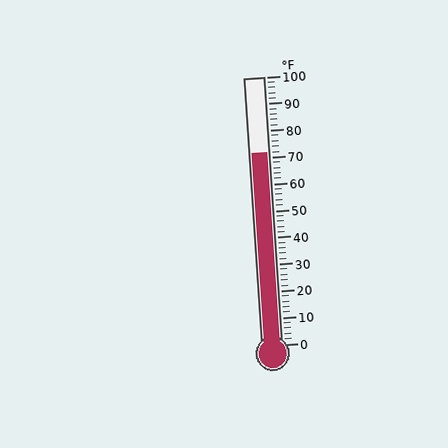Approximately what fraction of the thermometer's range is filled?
The thermometer is filled to approximately 70% of its range.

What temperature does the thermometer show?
The thermometer shows approximately 72°F.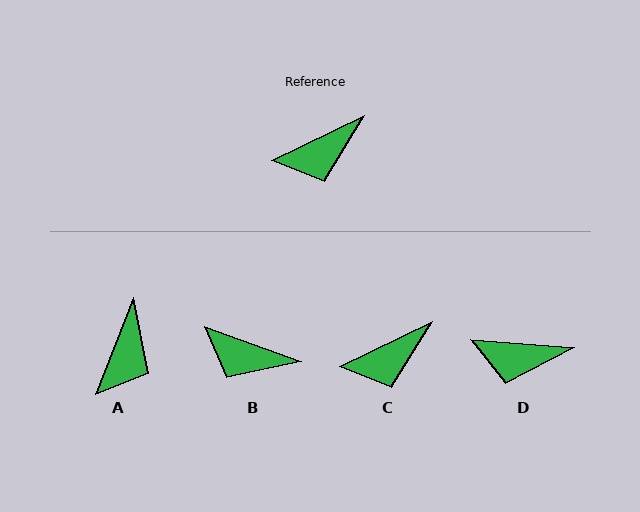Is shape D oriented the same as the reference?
No, it is off by about 30 degrees.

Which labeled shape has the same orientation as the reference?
C.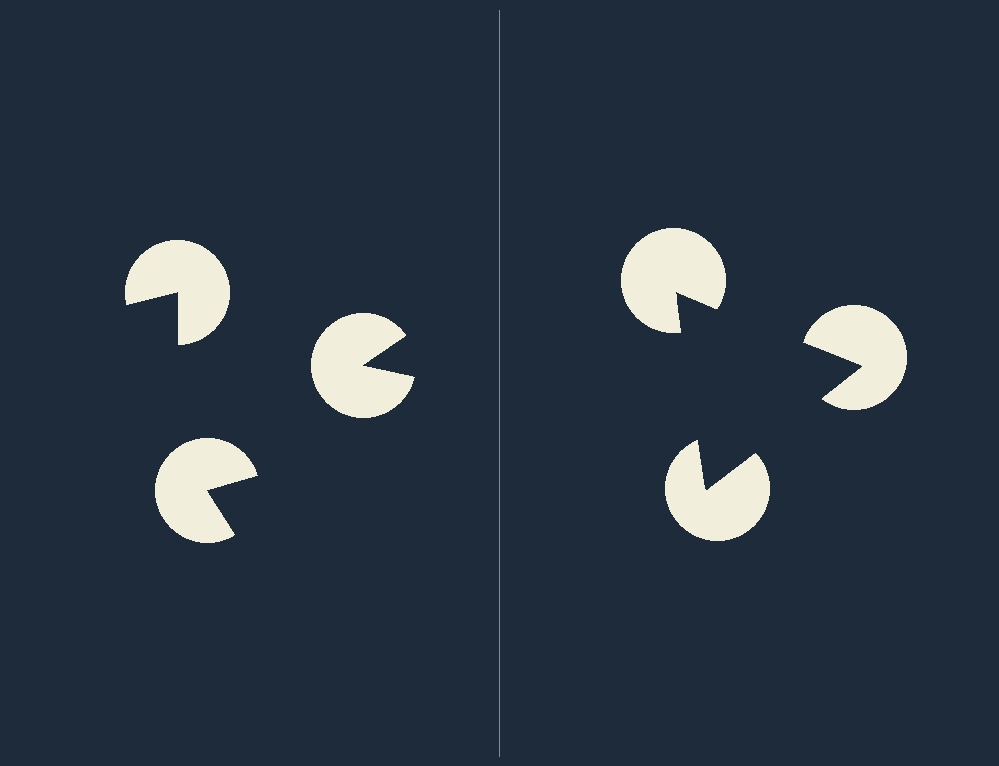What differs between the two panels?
The pac-man discs are positioned identically on both sides; only the wedge orientations differ. On the right they align to a triangle; on the left they are misaligned.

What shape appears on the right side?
An illusory triangle.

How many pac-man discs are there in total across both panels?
6 — 3 on each side.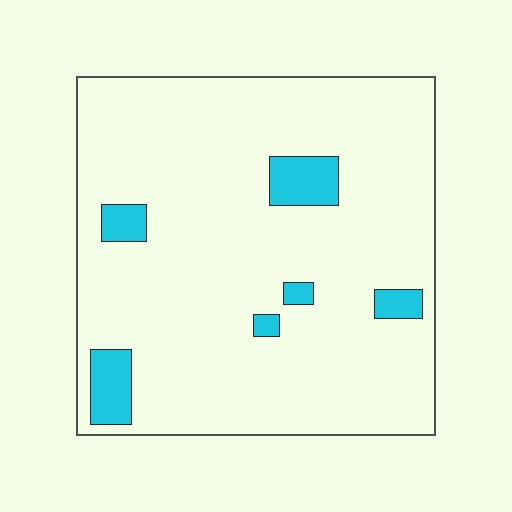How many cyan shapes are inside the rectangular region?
6.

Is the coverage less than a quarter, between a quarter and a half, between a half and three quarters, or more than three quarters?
Less than a quarter.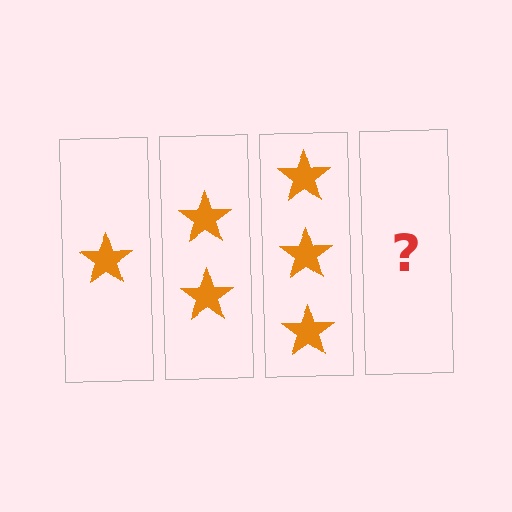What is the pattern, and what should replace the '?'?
The pattern is that each step adds one more star. The '?' should be 4 stars.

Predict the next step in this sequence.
The next step is 4 stars.